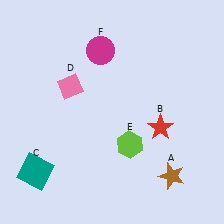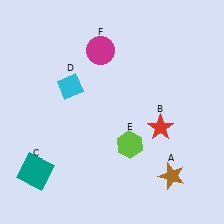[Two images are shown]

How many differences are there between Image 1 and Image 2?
There is 1 difference between the two images.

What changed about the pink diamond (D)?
In Image 1, D is pink. In Image 2, it changed to cyan.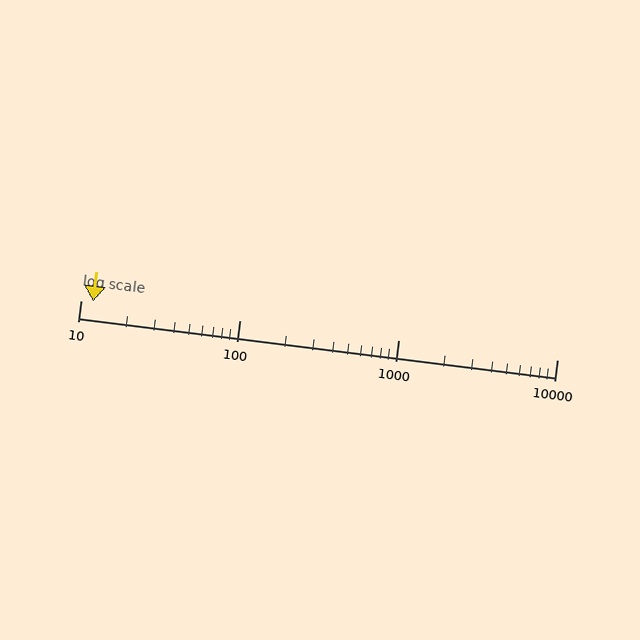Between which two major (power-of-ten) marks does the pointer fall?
The pointer is between 10 and 100.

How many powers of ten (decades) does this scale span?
The scale spans 3 decades, from 10 to 10000.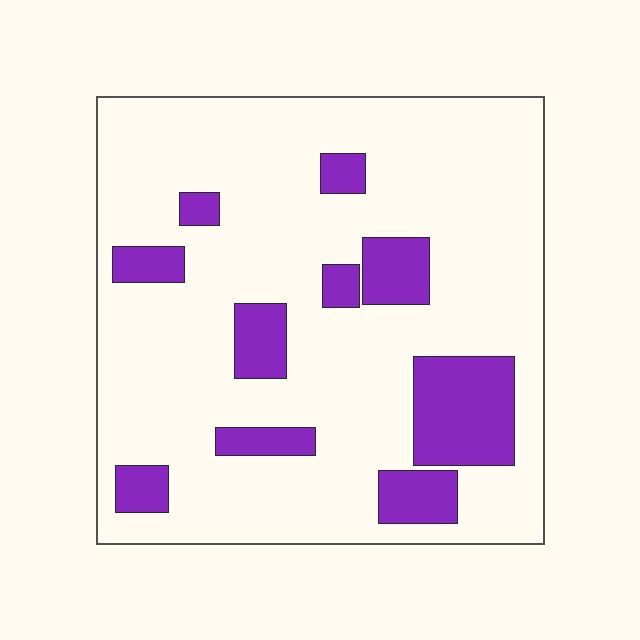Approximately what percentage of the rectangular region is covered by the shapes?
Approximately 20%.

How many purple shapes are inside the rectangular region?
10.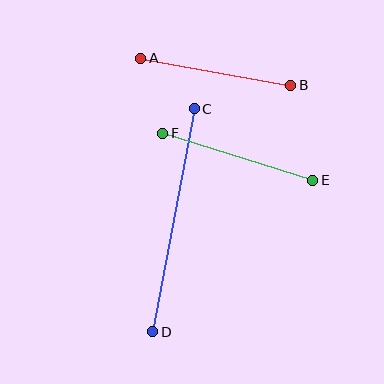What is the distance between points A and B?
The distance is approximately 152 pixels.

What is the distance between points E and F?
The distance is approximately 157 pixels.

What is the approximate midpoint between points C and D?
The midpoint is at approximately (173, 220) pixels.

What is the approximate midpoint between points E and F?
The midpoint is at approximately (238, 157) pixels.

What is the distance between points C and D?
The distance is approximately 227 pixels.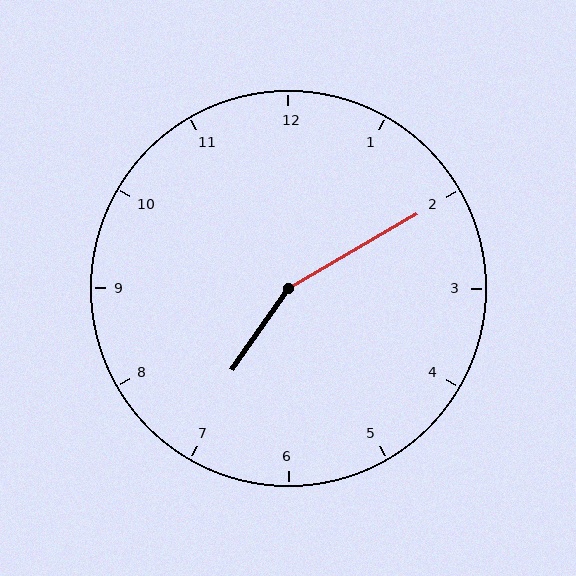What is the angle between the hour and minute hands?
Approximately 155 degrees.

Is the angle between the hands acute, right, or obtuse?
It is obtuse.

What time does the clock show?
7:10.